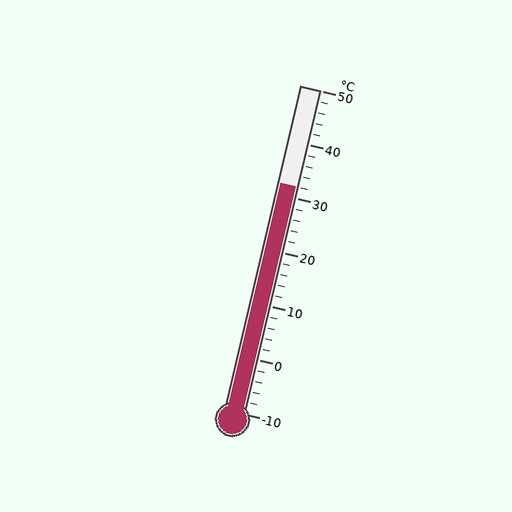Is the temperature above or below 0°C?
The temperature is above 0°C.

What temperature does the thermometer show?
The thermometer shows approximately 32°C.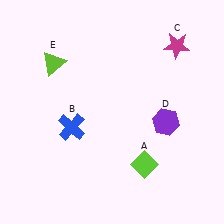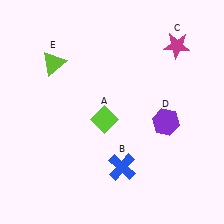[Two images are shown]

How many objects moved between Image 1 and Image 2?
2 objects moved between the two images.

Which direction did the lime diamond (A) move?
The lime diamond (A) moved up.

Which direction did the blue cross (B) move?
The blue cross (B) moved right.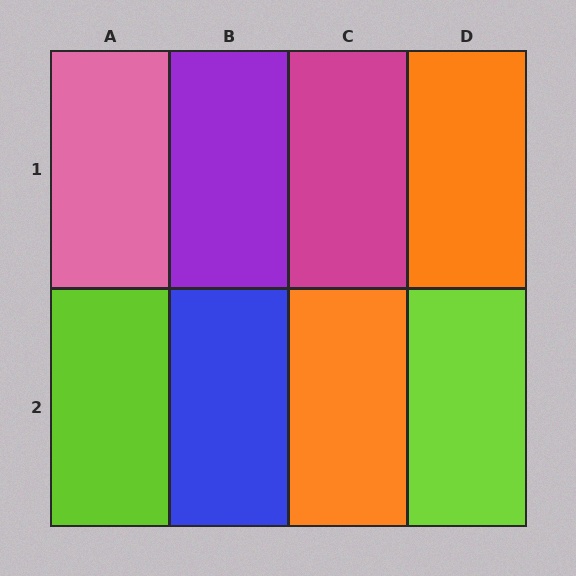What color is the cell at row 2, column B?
Blue.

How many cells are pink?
1 cell is pink.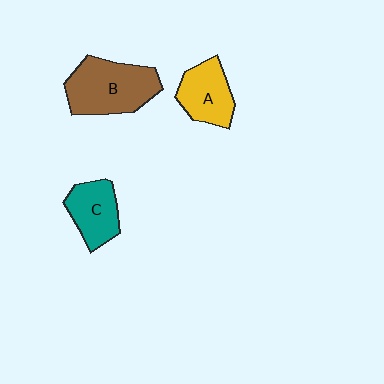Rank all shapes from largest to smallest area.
From largest to smallest: B (brown), A (yellow), C (teal).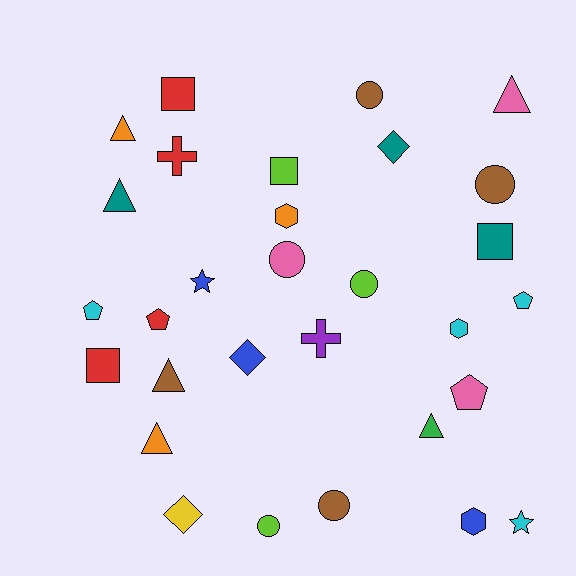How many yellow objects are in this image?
There is 1 yellow object.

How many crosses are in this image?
There are 2 crosses.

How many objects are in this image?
There are 30 objects.